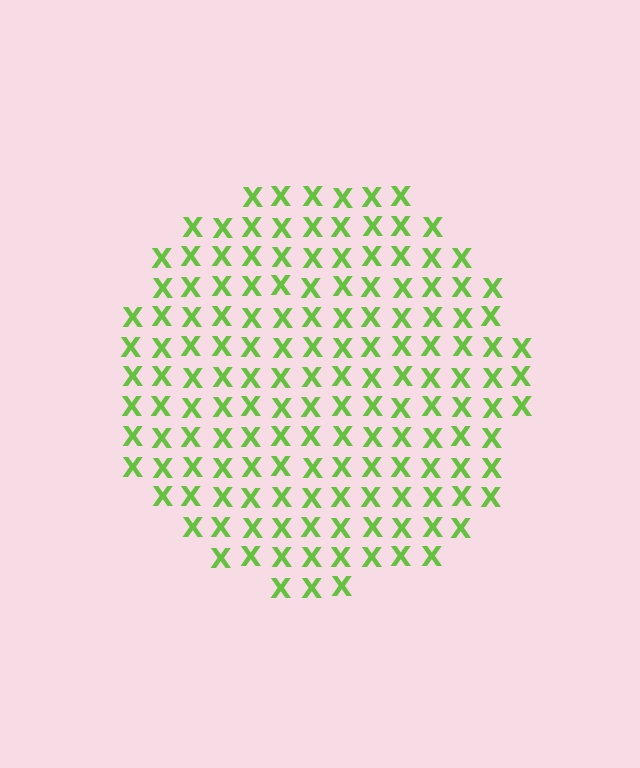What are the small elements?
The small elements are letter X's.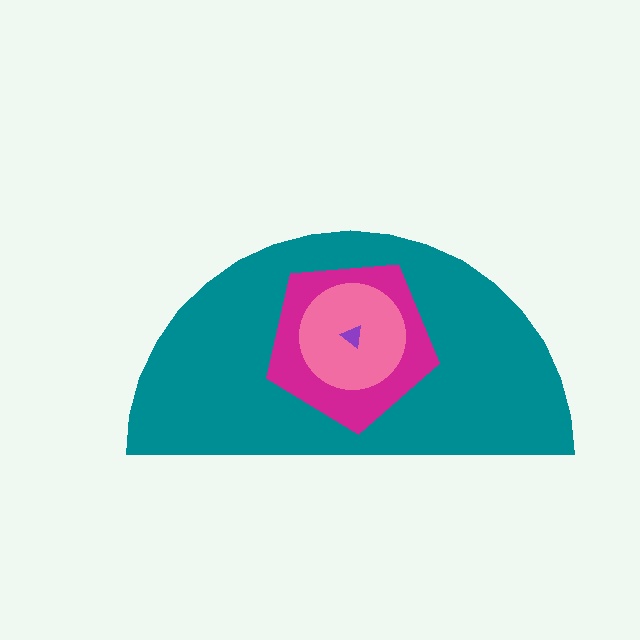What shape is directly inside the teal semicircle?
The magenta pentagon.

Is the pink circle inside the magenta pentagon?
Yes.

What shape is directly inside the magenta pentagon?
The pink circle.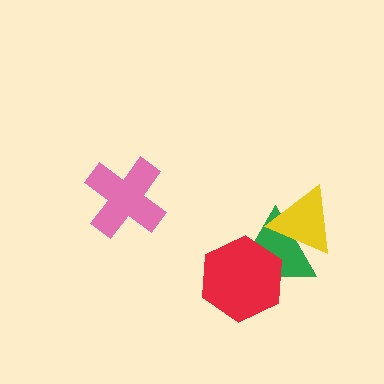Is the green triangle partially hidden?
Yes, it is partially covered by another shape.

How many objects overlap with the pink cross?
0 objects overlap with the pink cross.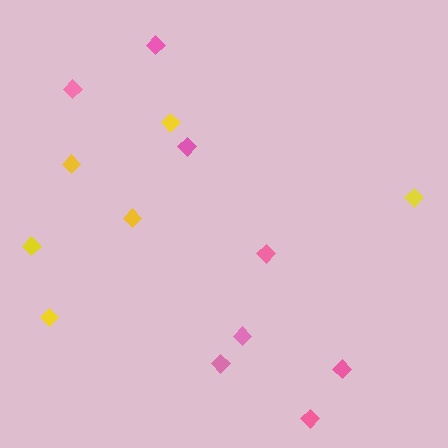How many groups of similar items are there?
There are 2 groups: one group of yellow diamonds (6) and one group of pink diamonds (8).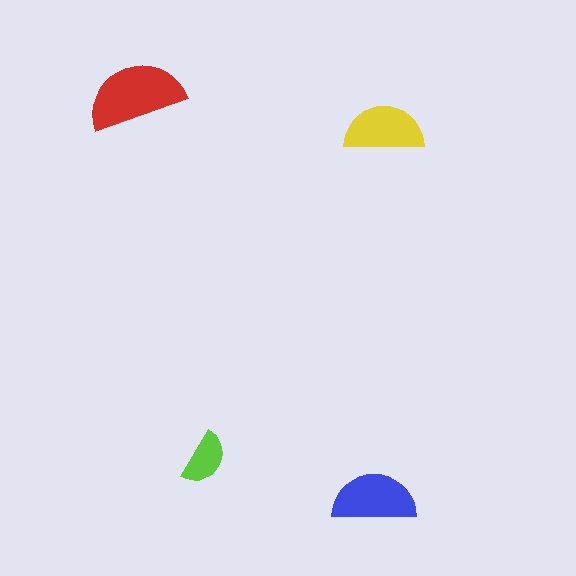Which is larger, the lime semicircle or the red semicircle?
The red one.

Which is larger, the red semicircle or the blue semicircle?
The red one.